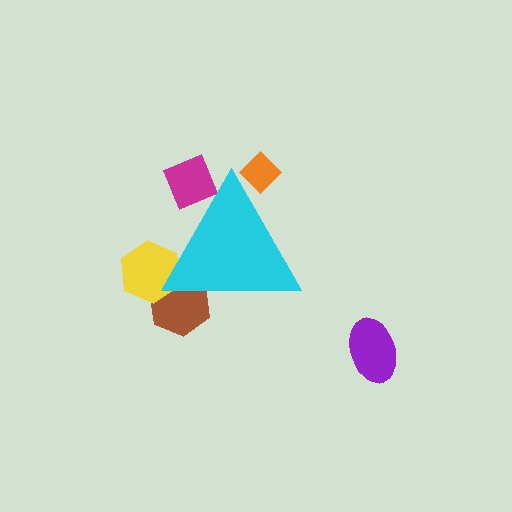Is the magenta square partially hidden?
Yes, the magenta square is partially hidden behind the cyan triangle.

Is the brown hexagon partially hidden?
Yes, the brown hexagon is partially hidden behind the cyan triangle.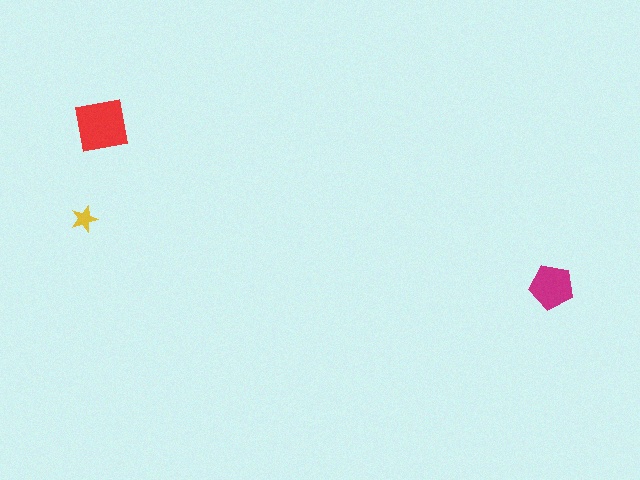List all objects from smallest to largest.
The yellow star, the magenta pentagon, the red square.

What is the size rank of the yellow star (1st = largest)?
3rd.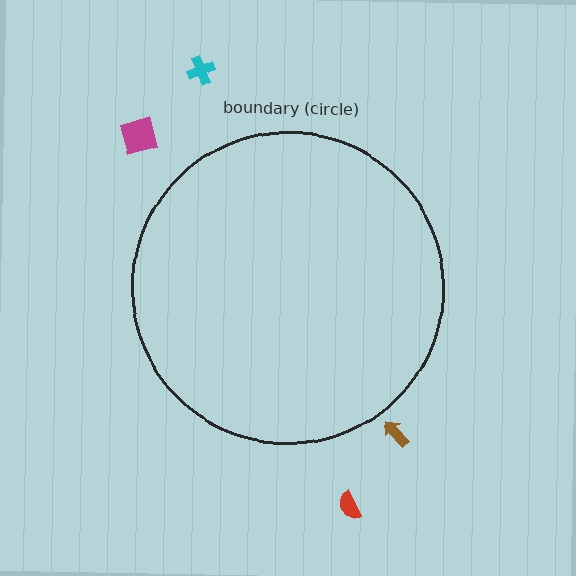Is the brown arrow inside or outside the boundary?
Outside.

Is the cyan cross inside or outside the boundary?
Outside.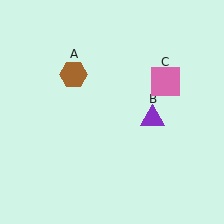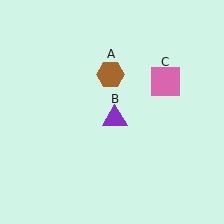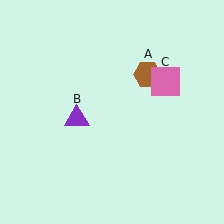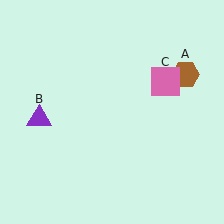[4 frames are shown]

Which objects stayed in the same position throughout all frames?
Pink square (object C) remained stationary.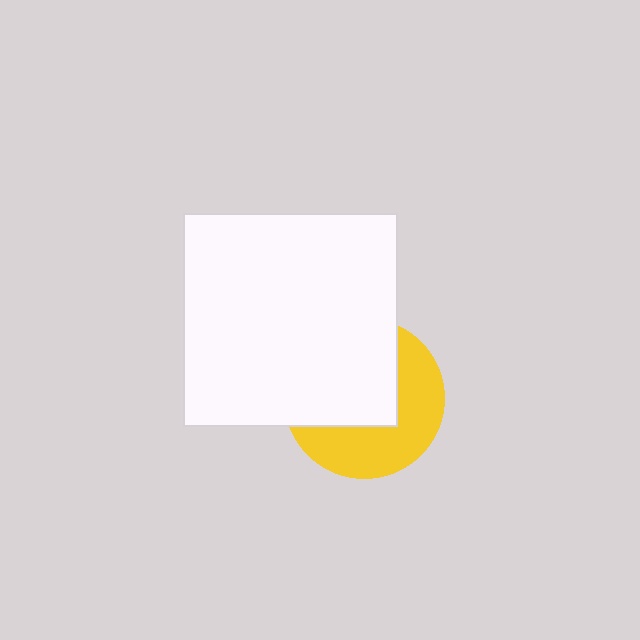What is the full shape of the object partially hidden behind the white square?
The partially hidden object is a yellow circle.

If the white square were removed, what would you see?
You would see the complete yellow circle.